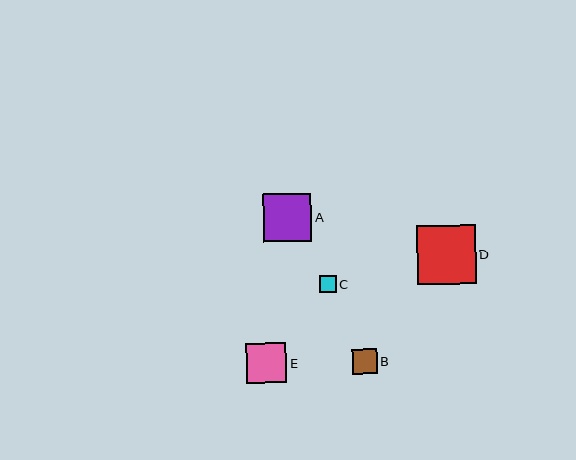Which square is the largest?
Square D is the largest with a size of approximately 59 pixels.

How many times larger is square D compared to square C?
Square D is approximately 3.5 times the size of square C.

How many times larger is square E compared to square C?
Square E is approximately 2.4 times the size of square C.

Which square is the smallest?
Square C is the smallest with a size of approximately 17 pixels.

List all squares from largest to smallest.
From largest to smallest: D, A, E, B, C.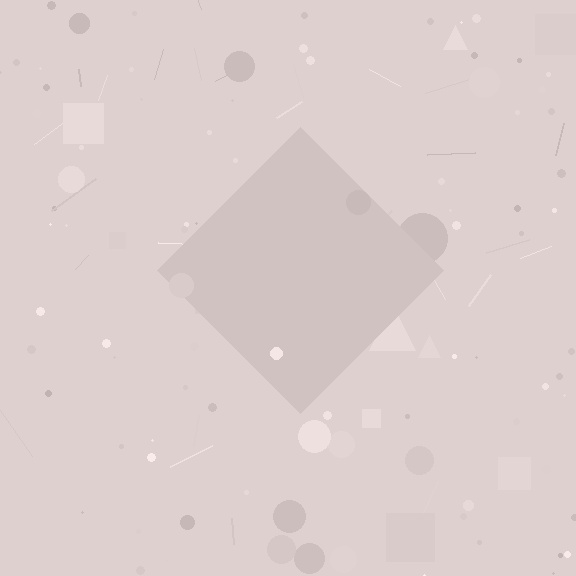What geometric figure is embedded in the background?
A diamond is embedded in the background.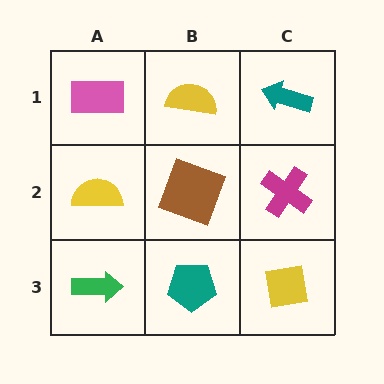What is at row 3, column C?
A yellow square.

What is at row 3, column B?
A teal pentagon.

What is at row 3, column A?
A green arrow.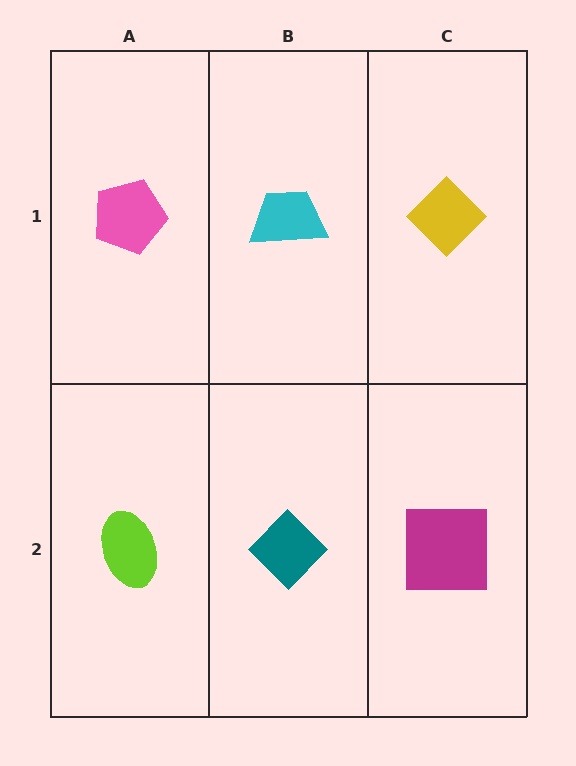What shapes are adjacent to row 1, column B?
A teal diamond (row 2, column B), a pink pentagon (row 1, column A), a yellow diamond (row 1, column C).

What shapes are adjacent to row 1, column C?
A magenta square (row 2, column C), a cyan trapezoid (row 1, column B).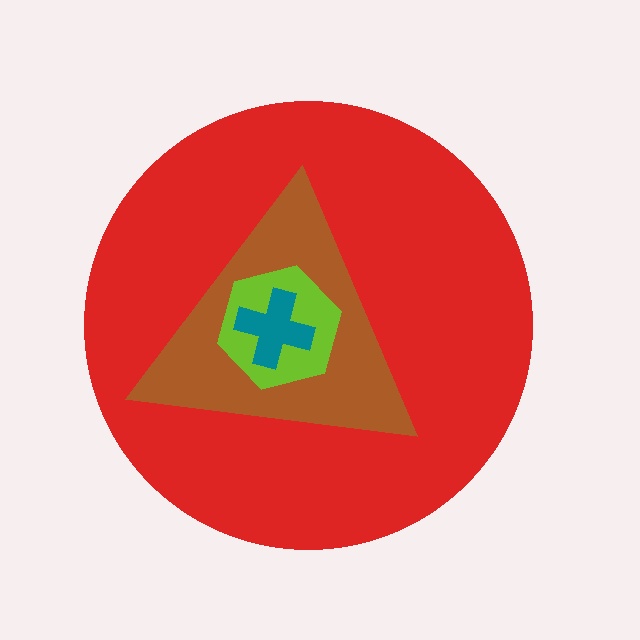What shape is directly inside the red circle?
The brown triangle.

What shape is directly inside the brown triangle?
The lime hexagon.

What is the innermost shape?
The teal cross.